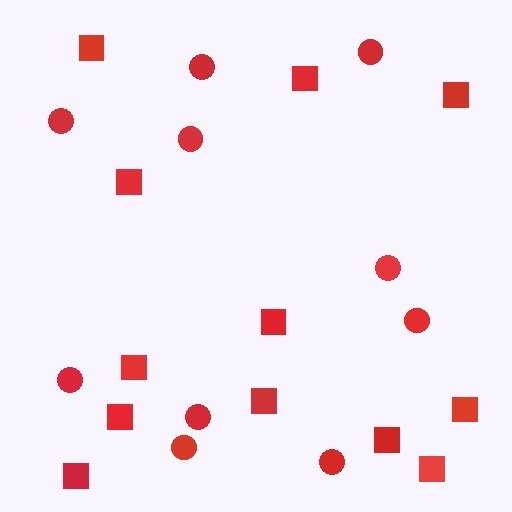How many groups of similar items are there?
There are 2 groups: one group of circles (10) and one group of squares (12).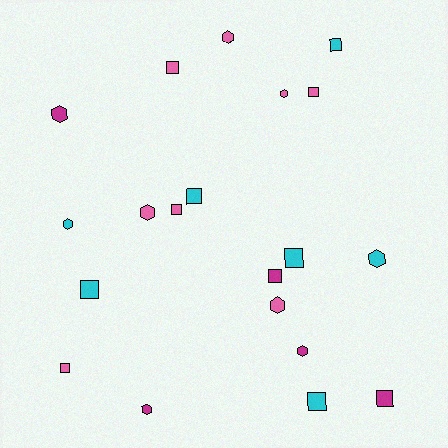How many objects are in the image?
There are 20 objects.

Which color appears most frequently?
Pink, with 8 objects.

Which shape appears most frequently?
Square, with 11 objects.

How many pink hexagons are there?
There are 4 pink hexagons.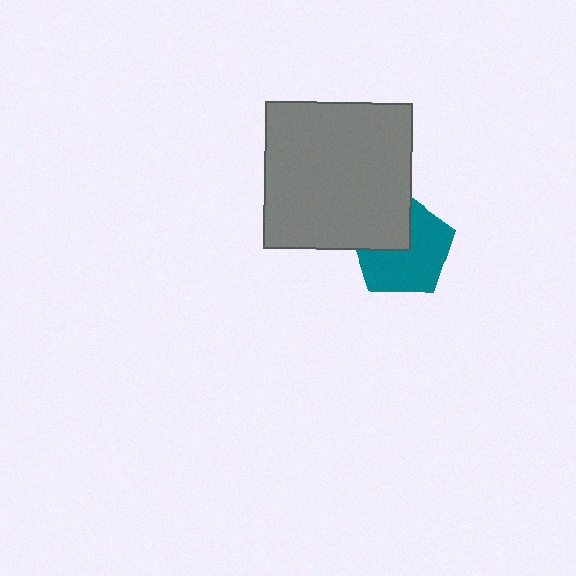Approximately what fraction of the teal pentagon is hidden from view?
Roughly 35% of the teal pentagon is hidden behind the gray square.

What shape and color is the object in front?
The object in front is a gray square.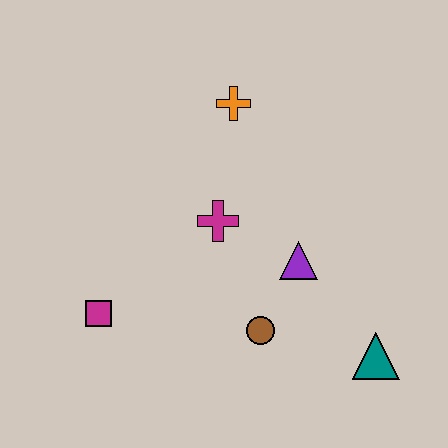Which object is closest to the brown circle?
The purple triangle is closest to the brown circle.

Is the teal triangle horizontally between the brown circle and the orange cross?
No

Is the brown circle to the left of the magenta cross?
No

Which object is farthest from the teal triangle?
The orange cross is farthest from the teal triangle.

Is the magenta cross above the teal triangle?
Yes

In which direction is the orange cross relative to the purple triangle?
The orange cross is above the purple triangle.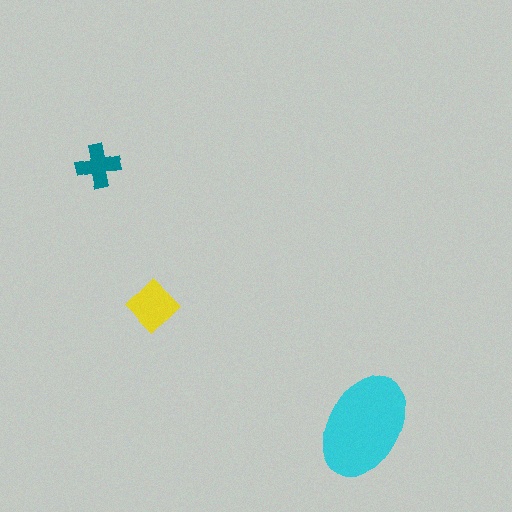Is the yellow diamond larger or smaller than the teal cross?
Larger.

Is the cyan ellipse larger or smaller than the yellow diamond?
Larger.